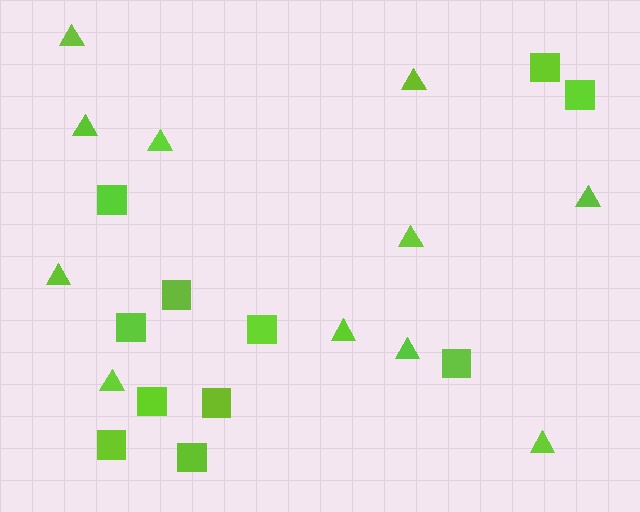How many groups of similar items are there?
There are 2 groups: one group of triangles (11) and one group of squares (11).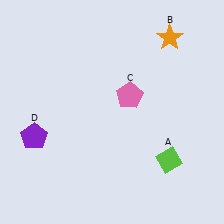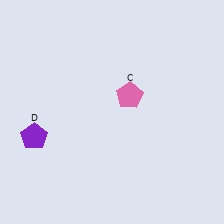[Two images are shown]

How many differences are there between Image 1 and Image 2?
There are 2 differences between the two images.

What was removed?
The orange star (B), the lime diamond (A) were removed in Image 2.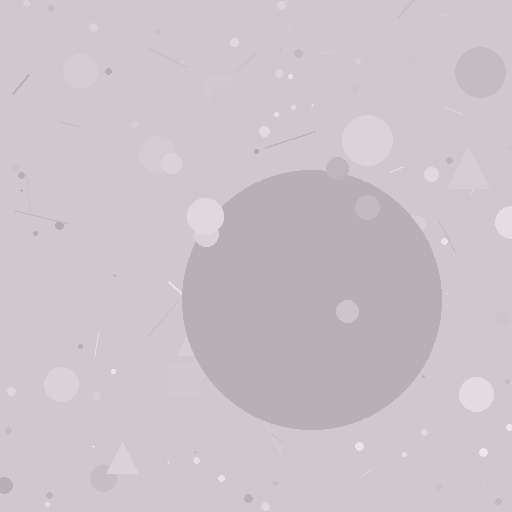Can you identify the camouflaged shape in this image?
The camouflaged shape is a circle.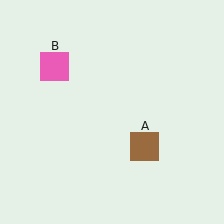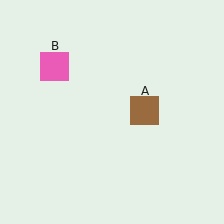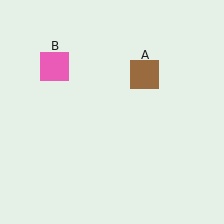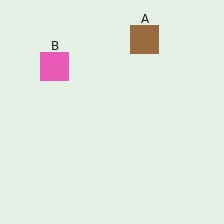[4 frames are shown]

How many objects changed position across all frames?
1 object changed position: brown square (object A).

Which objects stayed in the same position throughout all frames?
Pink square (object B) remained stationary.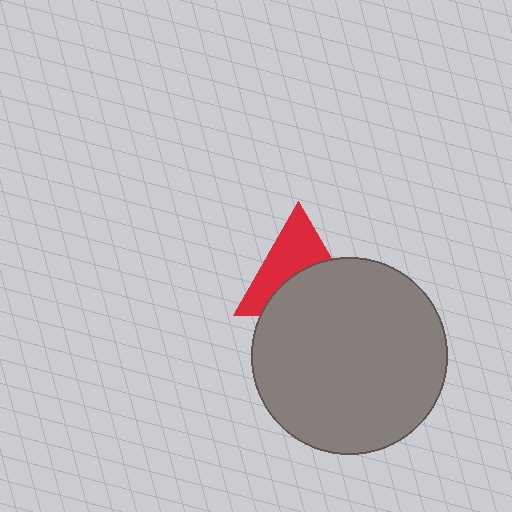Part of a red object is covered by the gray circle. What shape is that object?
It is a triangle.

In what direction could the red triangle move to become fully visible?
The red triangle could move up. That would shift it out from behind the gray circle entirely.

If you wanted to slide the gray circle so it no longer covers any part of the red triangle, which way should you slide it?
Slide it down — that is the most direct way to separate the two shapes.